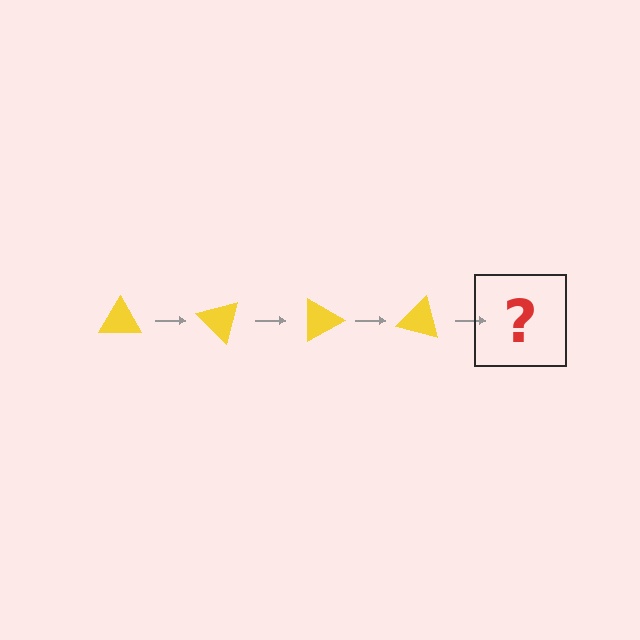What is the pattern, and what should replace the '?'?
The pattern is that the triangle rotates 45 degrees each step. The '?' should be a yellow triangle rotated 180 degrees.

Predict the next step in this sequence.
The next step is a yellow triangle rotated 180 degrees.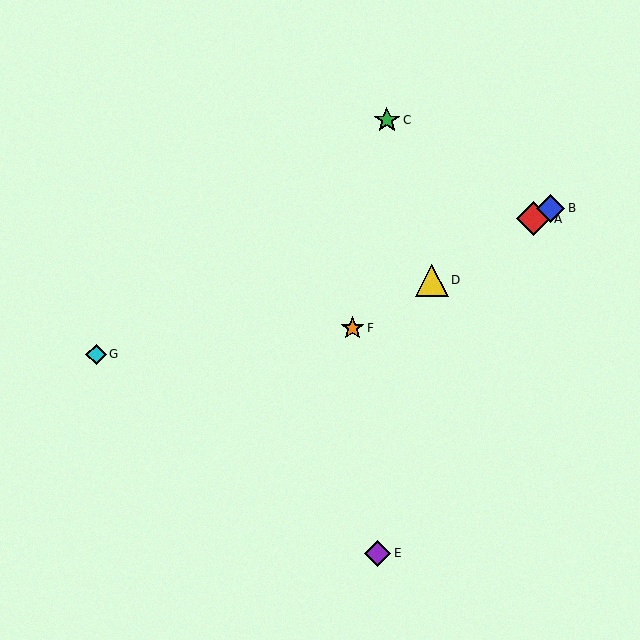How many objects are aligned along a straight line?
4 objects (A, B, D, F) are aligned along a straight line.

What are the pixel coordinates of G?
Object G is at (96, 354).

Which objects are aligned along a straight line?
Objects A, B, D, F are aligned along a straight line.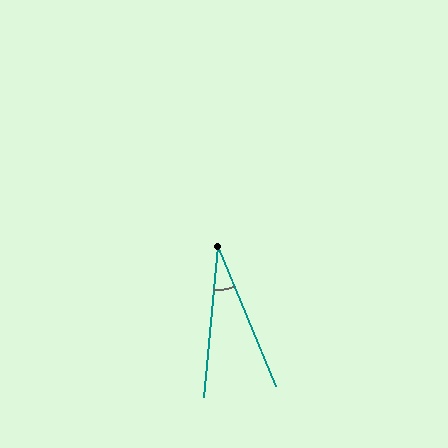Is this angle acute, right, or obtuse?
It is acute.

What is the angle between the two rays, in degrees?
Approximately 28 degrees.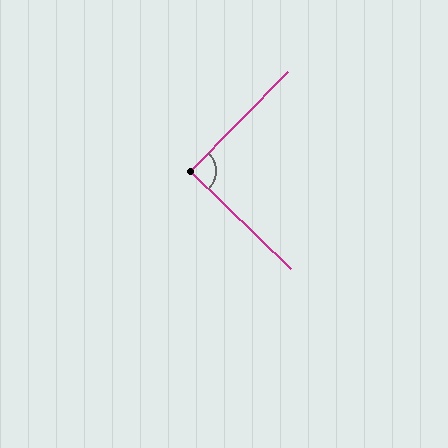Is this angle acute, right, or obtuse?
It is approximately a right angle.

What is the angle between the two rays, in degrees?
Approximately 90 degrees.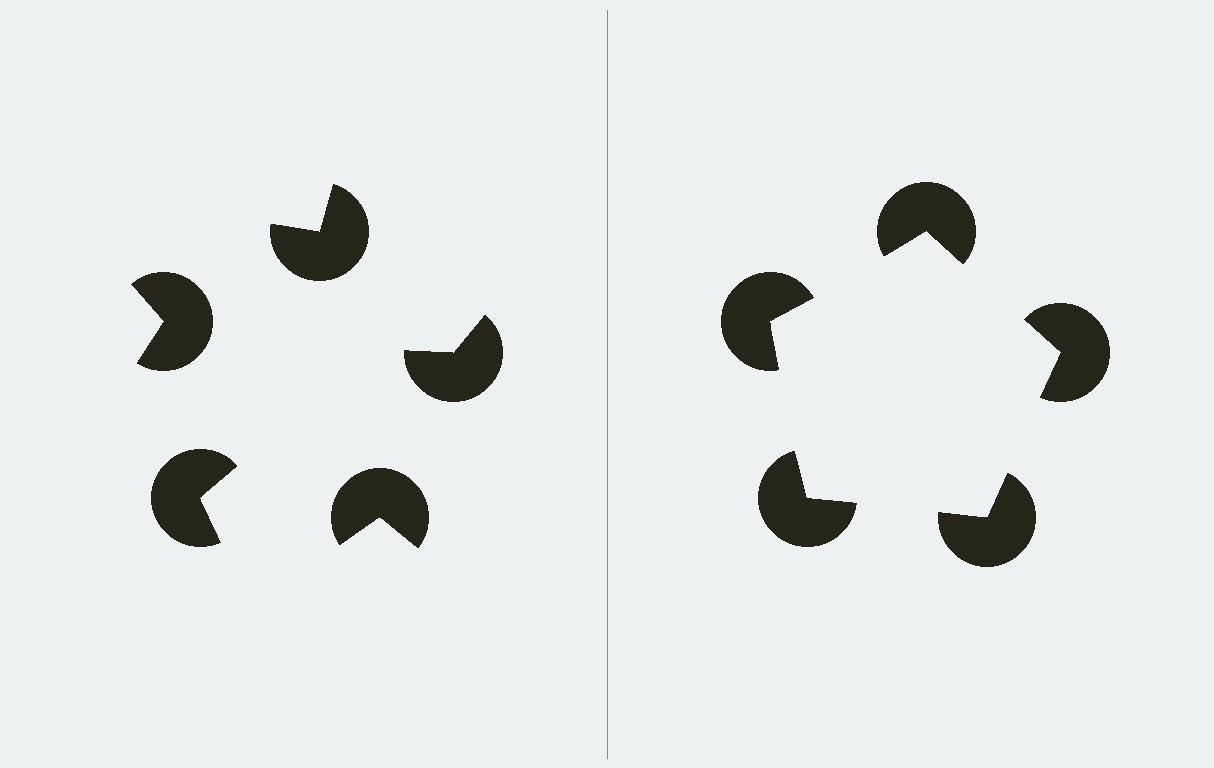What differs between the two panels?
The pac-man discs are positioned identically on both sides; only the wedge orientations differ. On the right they align to a pentagon; on the left they are misaligned.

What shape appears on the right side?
An illusory pentagon.